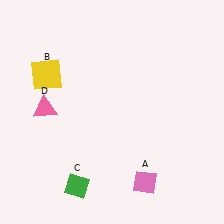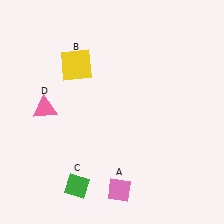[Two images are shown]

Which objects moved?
The objects that moved are: the pink diamond (A), the yellow square (B).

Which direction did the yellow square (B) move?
The yellow square (B) moved right.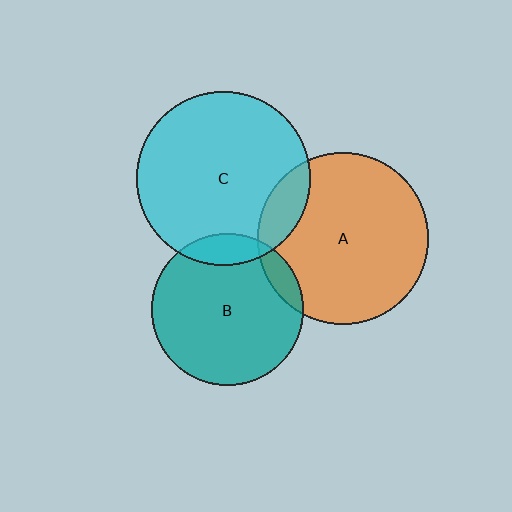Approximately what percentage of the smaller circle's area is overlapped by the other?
Approximately 10%.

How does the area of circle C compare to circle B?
Approximately 1.3 times.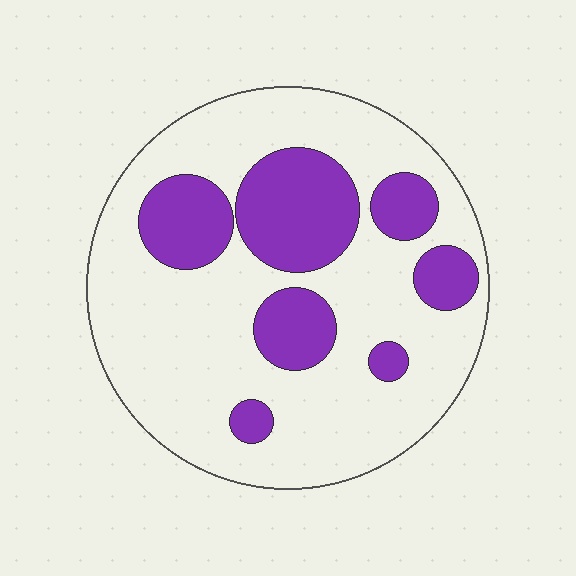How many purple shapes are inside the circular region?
7.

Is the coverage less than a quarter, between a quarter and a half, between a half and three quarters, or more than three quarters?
Between a quarter and a half.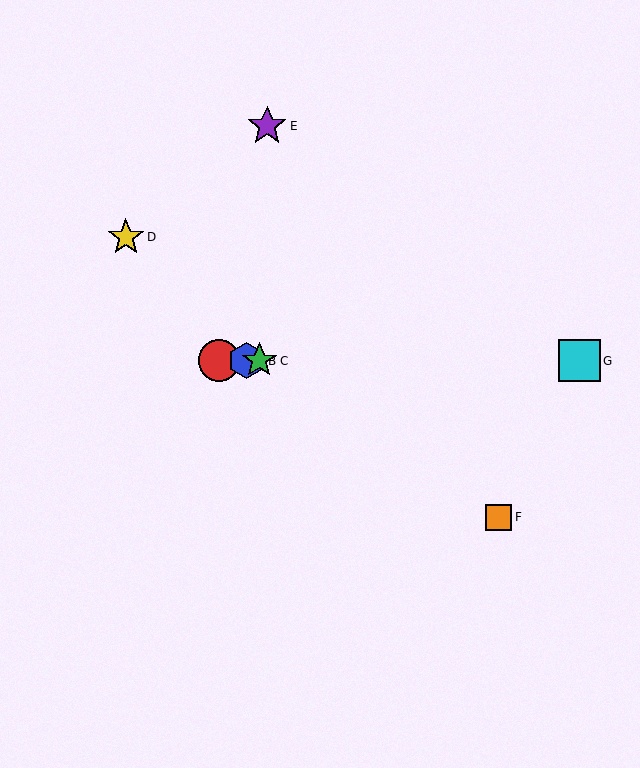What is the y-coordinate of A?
Object A is at y≈361.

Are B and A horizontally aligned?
Yes, both are at y≈361.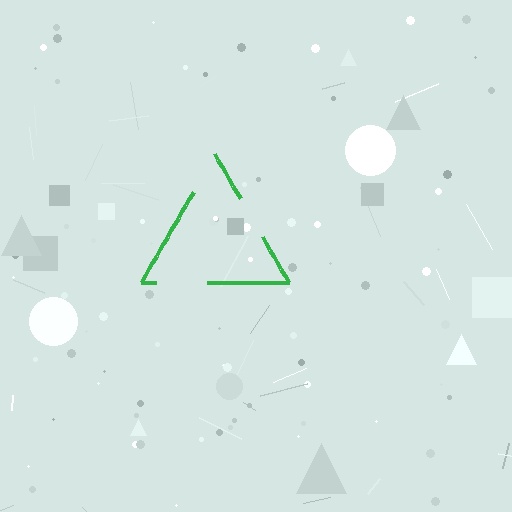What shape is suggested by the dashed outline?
The dashed outline suggests a triangle.